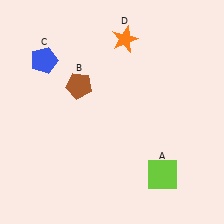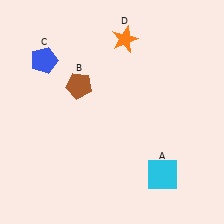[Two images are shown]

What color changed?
The square (A) changed from lime in Image 1 to cyan in Image 2.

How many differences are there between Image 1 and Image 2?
There is 1 difference between the two images.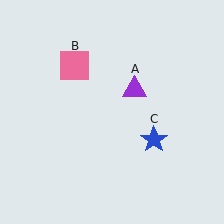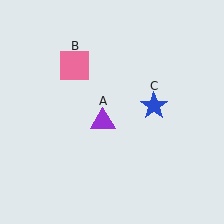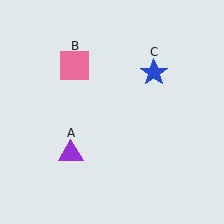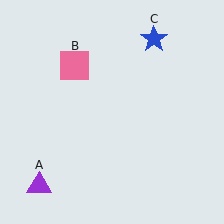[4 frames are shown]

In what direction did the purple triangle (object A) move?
The purple triangle (object A) moved down and to the left.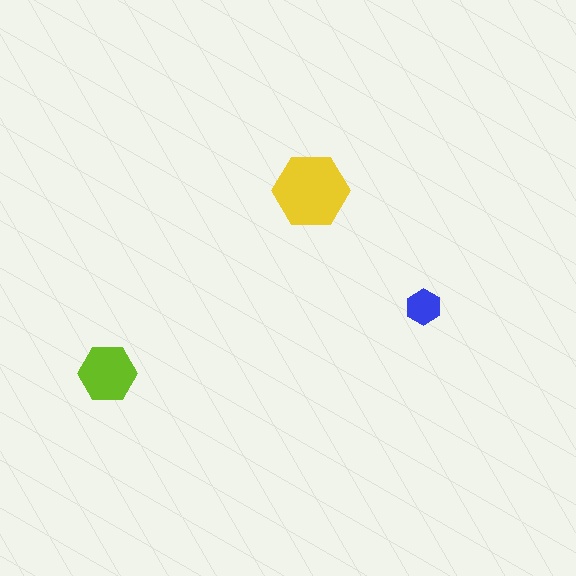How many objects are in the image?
There are 3 objects in the image.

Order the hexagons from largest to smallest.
the yellow one, the lime one, the blue one.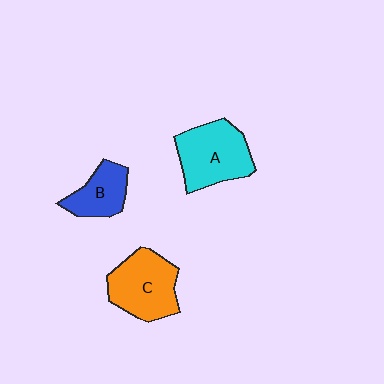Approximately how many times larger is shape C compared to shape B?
Approximately 1.6 times.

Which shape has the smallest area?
Shape B (blue).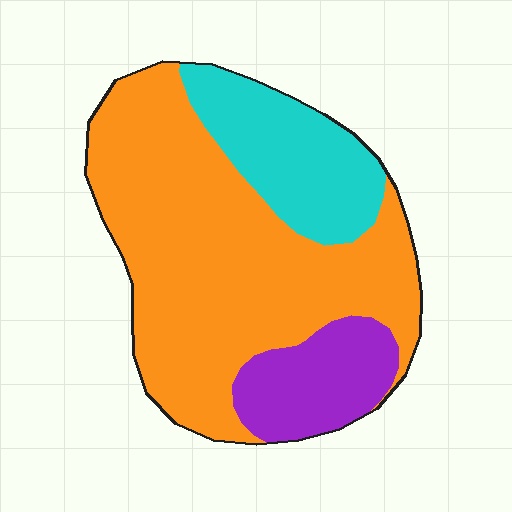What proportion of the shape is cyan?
Cyan takes up about one fifth (1/5) of the shape.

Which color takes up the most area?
Orange, at roughly 65%.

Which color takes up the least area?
Purple, at roughly 15%.